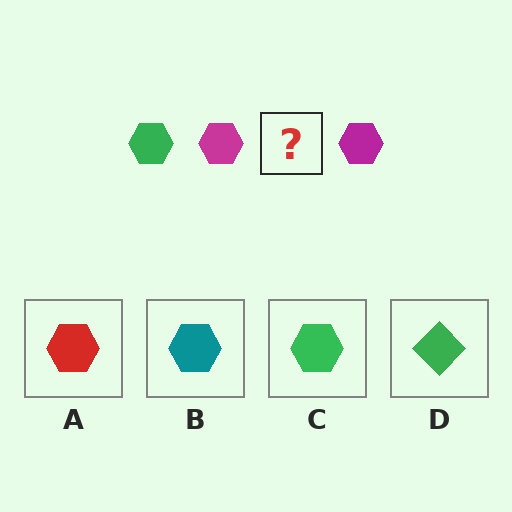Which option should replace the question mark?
Option C.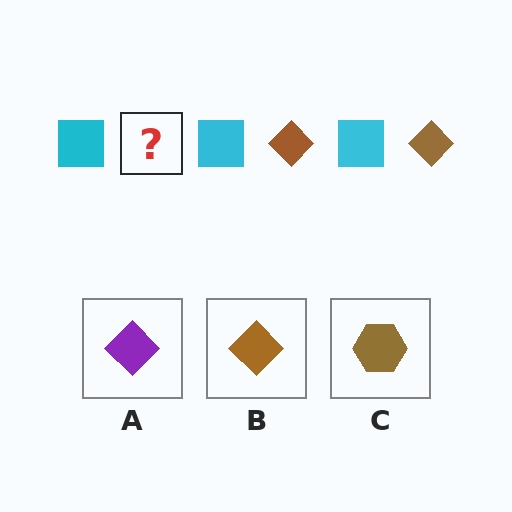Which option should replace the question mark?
Option B.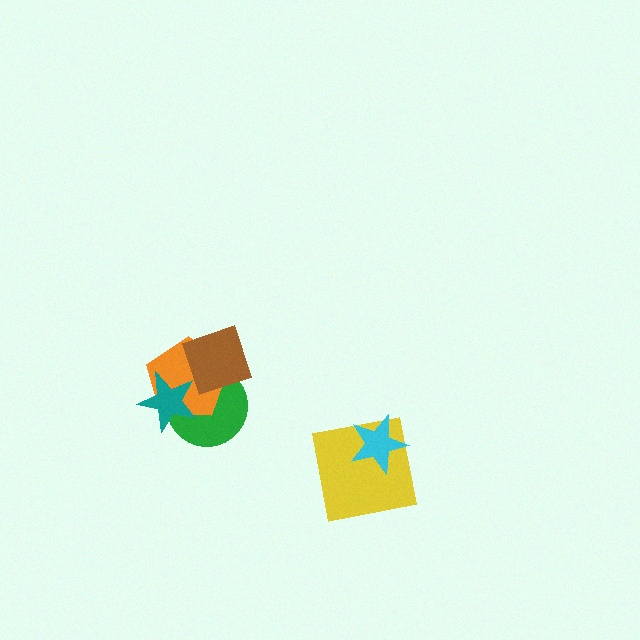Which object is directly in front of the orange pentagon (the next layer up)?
The teal star is directly in front of the orange pentagon.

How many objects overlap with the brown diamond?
2 objects overlap with the brown diamond.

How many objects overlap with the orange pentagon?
3 objects overlap with the orange pentagon.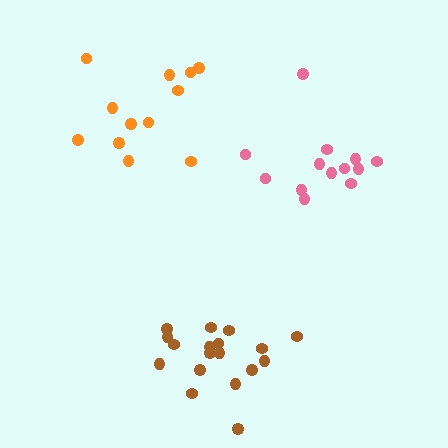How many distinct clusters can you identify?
There are 3 distinct clusters.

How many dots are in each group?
Group 1: 12 dots, Group 2: 13 dots, Group 3: 18 dots (43 total).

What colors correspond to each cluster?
The clusters are colored: orange, pink, brown.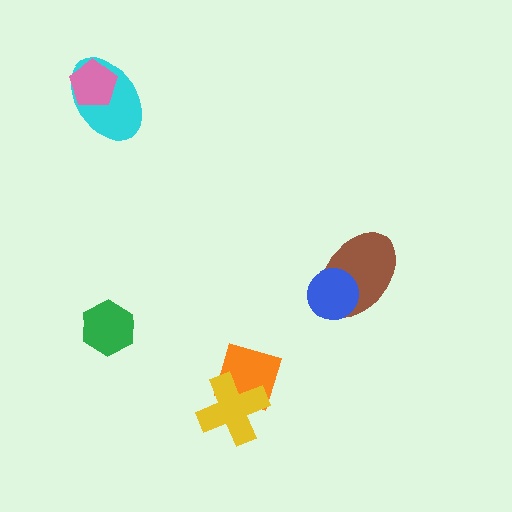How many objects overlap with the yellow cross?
1 object overlaps with the yellow cross.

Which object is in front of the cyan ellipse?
The pink pentagon is in front of the cyan ellipse.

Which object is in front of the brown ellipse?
The blue circle is in front of the brown ellipse.